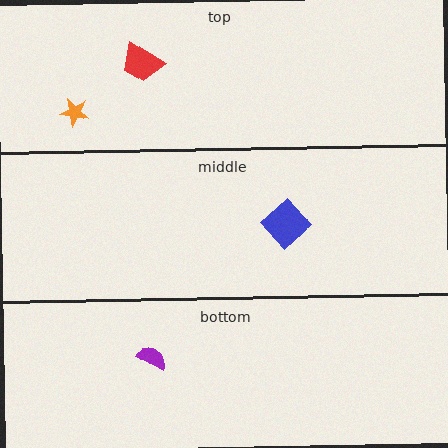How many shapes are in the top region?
2.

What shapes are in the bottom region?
The purple semicircle.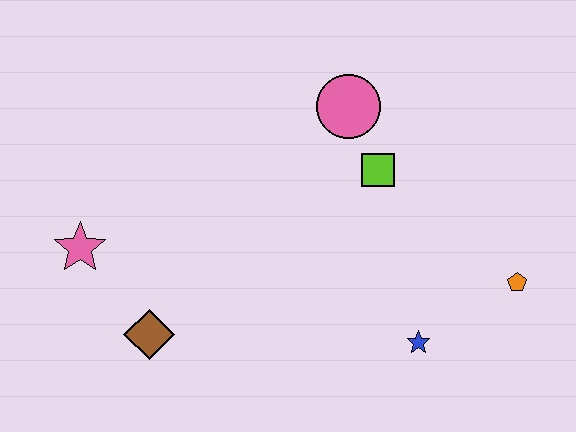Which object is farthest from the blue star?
The pink star is farthest from the blue star.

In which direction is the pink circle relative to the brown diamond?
The pink circle is above the brown diamond.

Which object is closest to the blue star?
The orange pentagon is closest to the blue star.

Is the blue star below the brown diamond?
Yes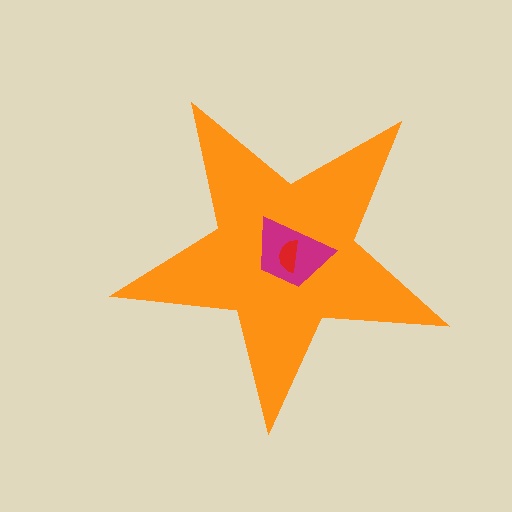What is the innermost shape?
The red semicircle.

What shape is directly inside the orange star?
The magenta trapezoid.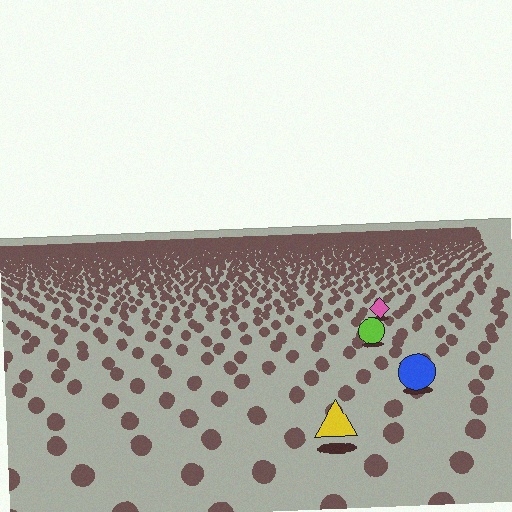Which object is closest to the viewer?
The yellow triangle is closest. The texture marks near it are larger and more spread out.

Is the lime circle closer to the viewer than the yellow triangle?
No. The yellow triangle is closer — you can tell from the texture gradient: the ground texture is coarser near it.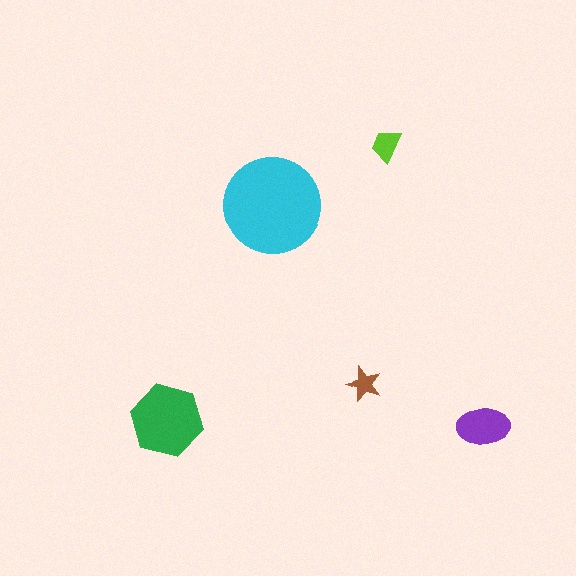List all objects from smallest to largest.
The brown star, the lime trapezoid, the purple ellipse, the green hexagon, the cyan circle.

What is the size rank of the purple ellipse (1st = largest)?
3rd.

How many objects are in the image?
There are 5 objects in the image.